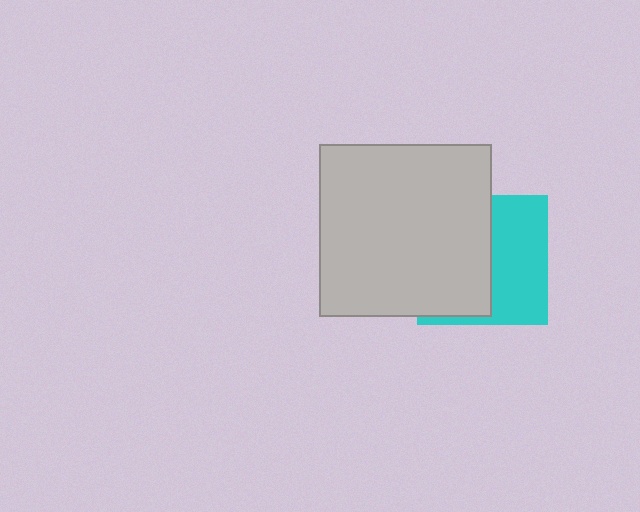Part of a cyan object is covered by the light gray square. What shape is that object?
It is a square.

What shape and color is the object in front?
The object in front is a light gray square.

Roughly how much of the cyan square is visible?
About half of it is visible (roughly 47%).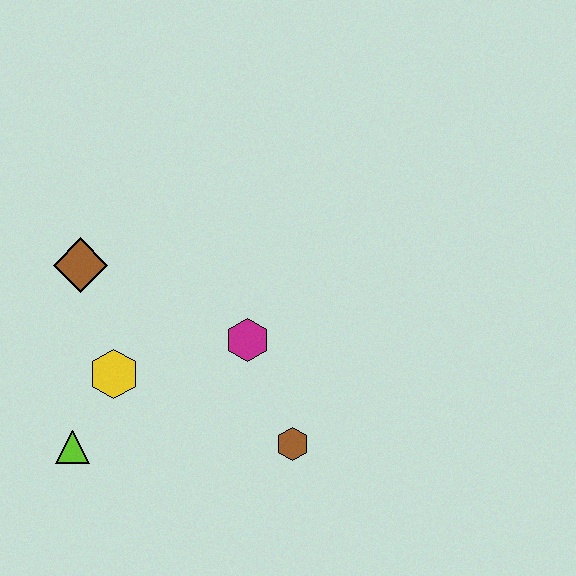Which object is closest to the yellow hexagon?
The lime triangle is closest to the yellow hexagon.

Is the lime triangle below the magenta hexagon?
Yes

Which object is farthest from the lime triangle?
The brown hexagon is farthest from the lime triangle.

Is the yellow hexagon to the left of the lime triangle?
No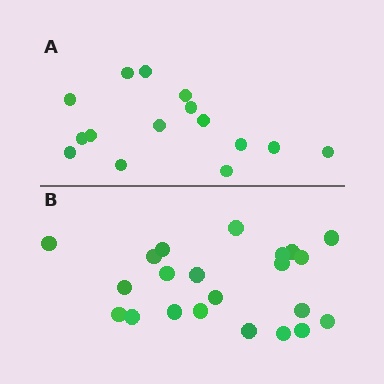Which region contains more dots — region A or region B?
Region B (the bottom region) has more dots.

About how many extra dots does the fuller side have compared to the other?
Region B has roughly 8 or so more dots than region A.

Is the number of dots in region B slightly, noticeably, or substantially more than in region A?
Region B has substantially more. The ratio is roughly 1.5 to 1.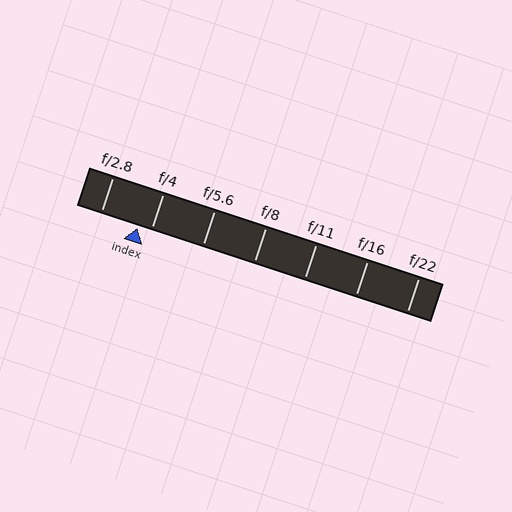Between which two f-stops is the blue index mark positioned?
The index mark is between f/2.8 and f/4.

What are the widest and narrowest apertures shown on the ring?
The widest aperture shown is f/2.8 and the narrowest is f/22.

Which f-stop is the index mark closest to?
The index mark is closest to f/4.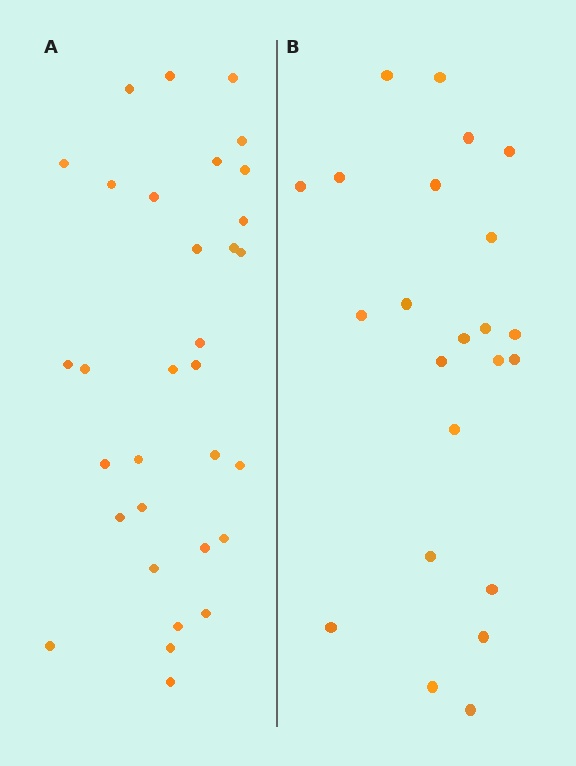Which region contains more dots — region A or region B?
Region A (the left region) has more dots.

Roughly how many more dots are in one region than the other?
Region A has roughly 8 or so more dots than region B.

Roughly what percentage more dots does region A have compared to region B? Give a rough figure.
About 40% more.